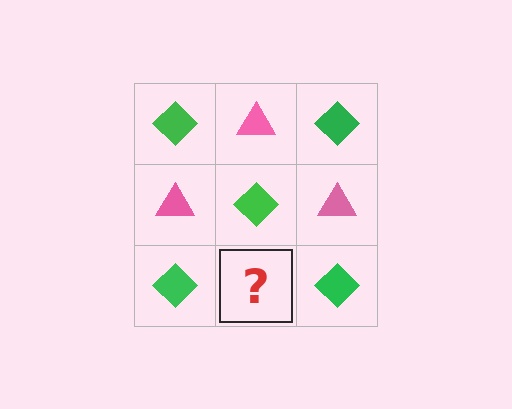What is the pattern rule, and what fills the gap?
The rule is that it alternates green diamond and pink triangle in a checkerboard pattern. The gap should be filled with a pink triangle.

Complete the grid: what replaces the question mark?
The question mark should be replaced with a pink triangle.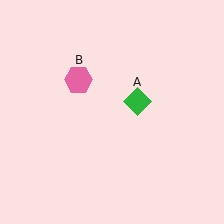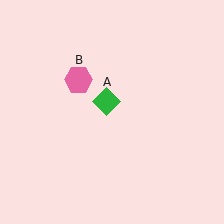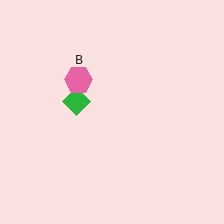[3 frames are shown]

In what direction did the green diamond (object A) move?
The green diamond (object A) moved left.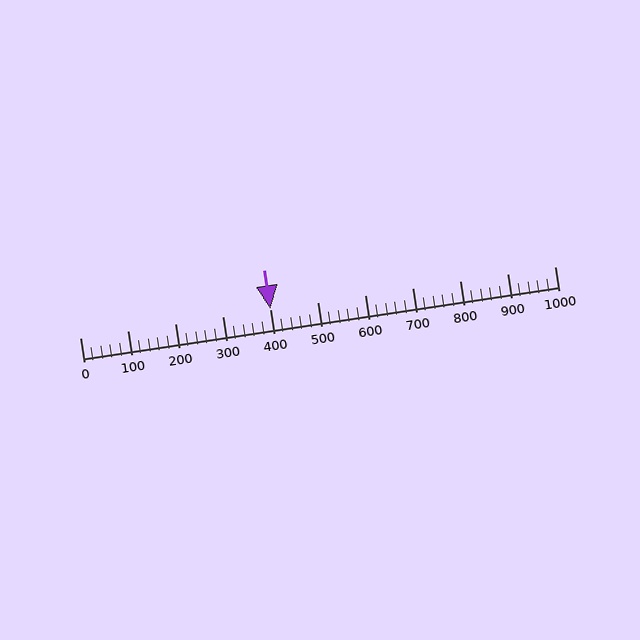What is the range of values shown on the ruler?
The ruler shows values from 0 to 1000.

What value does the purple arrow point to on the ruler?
The purple arrow points to approximately 400.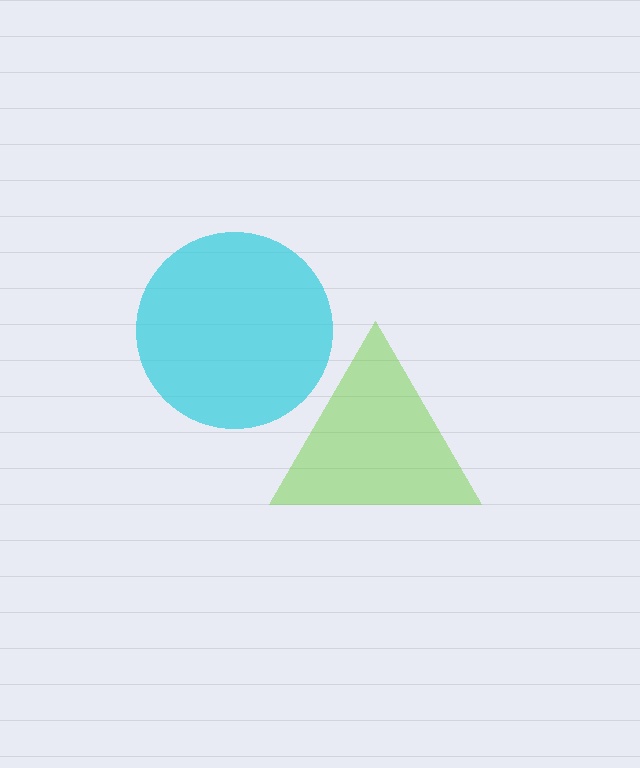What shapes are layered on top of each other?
The layered shapes are: a cyan circle, a lime triangle.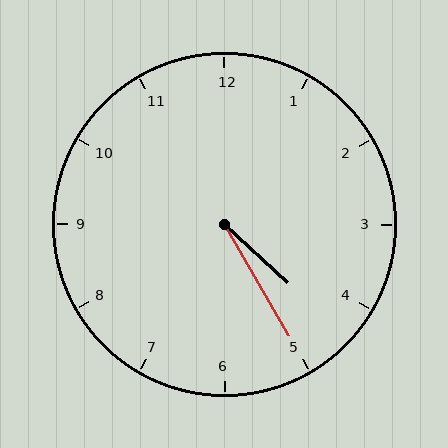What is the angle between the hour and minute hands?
Approximately 18 degrees.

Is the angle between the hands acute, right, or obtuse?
It is acute.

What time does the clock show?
4:25.